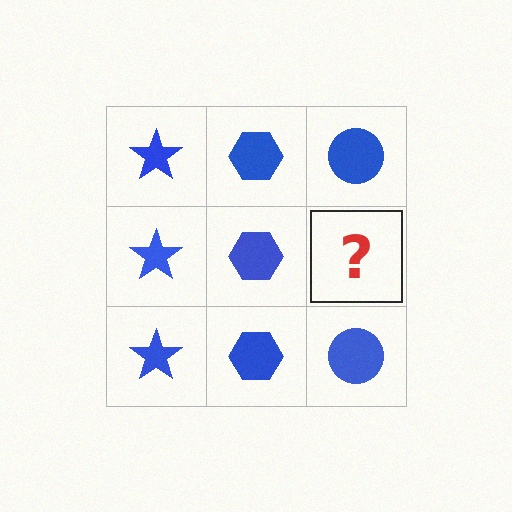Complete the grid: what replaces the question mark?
The question mark should be replaced with a blue circle.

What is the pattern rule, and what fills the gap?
The rule is that each column has a consistent shape. The gap should be filled with a blue circle.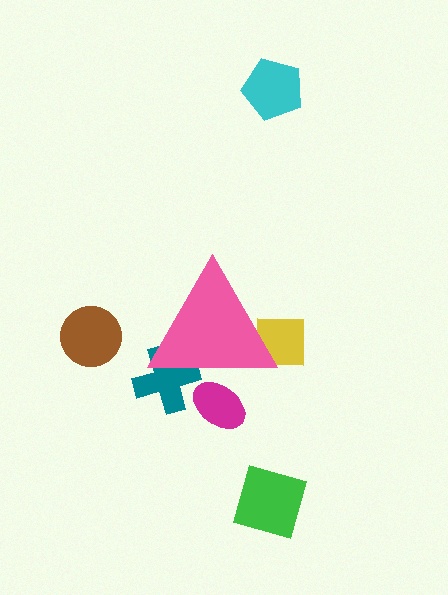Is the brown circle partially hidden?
No, the brown circle is fully visible.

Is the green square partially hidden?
No, the green square is fully visible.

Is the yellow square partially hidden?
Yes, the yellow square is partially hidden behind the pink triangle.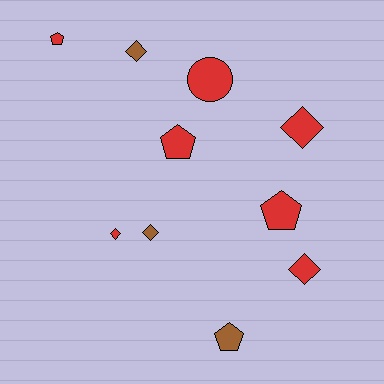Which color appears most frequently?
Red, with 7 objects.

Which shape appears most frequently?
Diamond, with 5 objects.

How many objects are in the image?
There are 10 objects.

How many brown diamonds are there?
There are 2 brown diamonds.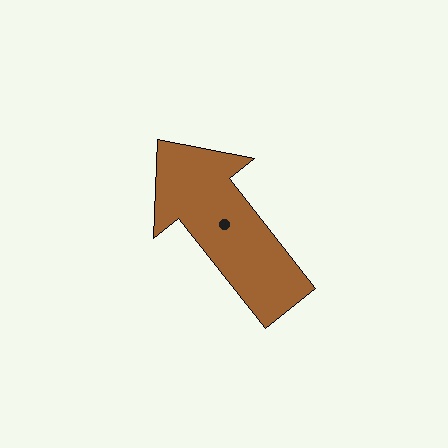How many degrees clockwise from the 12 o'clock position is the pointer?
Approximately 322 degrees.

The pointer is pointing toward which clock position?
Roughly 11 o'clock.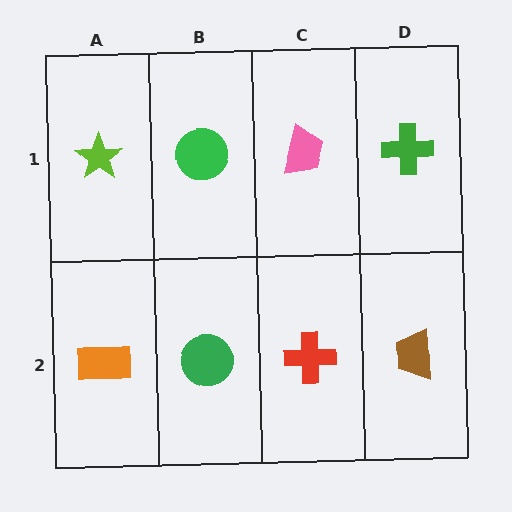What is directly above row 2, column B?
A green circle.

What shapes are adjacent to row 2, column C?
A pink trapezoid (row 1, column C), a green circle (row 2, column B), a brown trapezoid (row 2, column D).